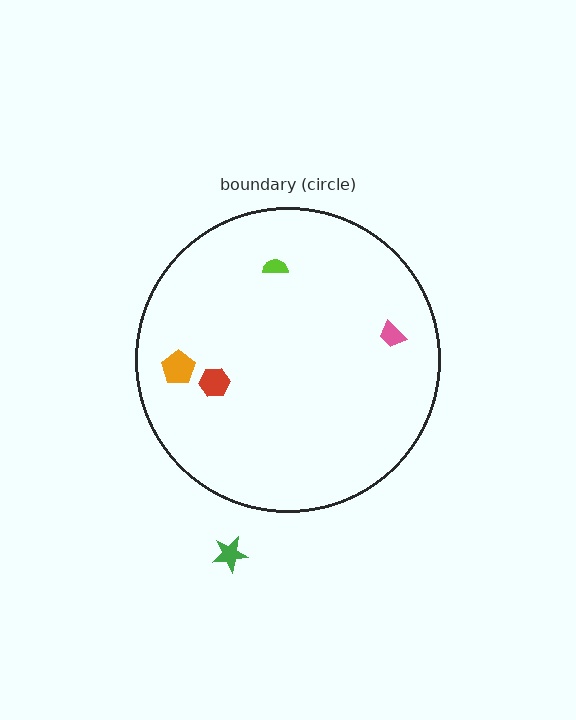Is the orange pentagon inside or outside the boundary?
Inside.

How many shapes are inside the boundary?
4 inside, 1 outside.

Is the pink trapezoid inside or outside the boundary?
Inside.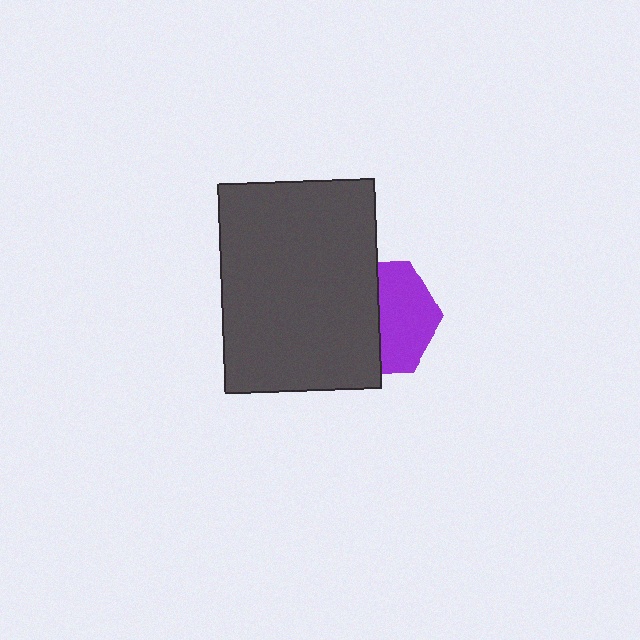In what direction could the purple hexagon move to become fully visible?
The purple hexagon could move right. That would shift it out from behind the dark gray rectangle entirely.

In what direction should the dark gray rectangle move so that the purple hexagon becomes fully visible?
The dark gray rectangle should move left. That is the shortest direction to clear the overlap and leave the purple hexagon fully visible.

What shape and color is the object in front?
The object in front is a dark gray rectangle.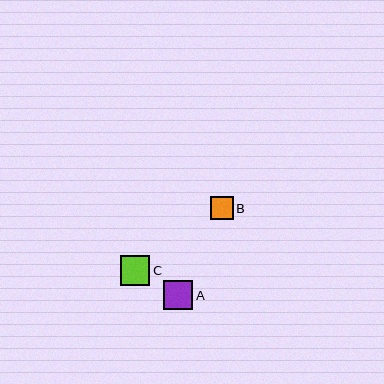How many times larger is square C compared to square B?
Square C is approximately 1.3 times the size of square B.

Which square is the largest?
Square A is the largest with a size of approximately 29 pixels.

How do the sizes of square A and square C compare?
Square A and square C are approximately the same size.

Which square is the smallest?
Square B is the smallest with a size of approximately 23 pixels.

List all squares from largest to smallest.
From largest to smallest: A, C, B.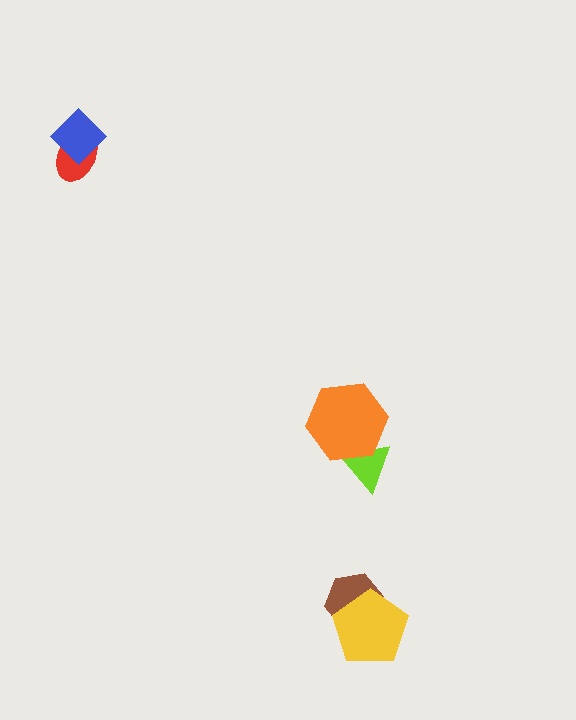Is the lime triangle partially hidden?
Yes, it is partially covered by another shape.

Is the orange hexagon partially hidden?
No, no other shape covers it.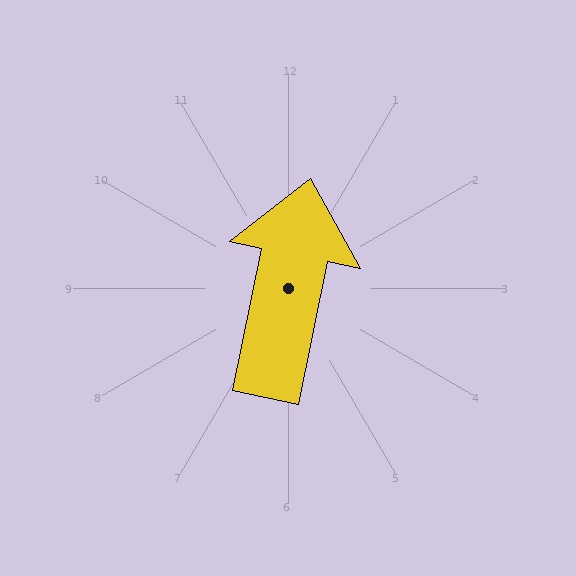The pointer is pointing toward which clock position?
Roughly 12 o'clock.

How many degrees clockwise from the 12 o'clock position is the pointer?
Approximately 12 degrees.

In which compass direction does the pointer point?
North.